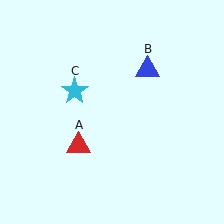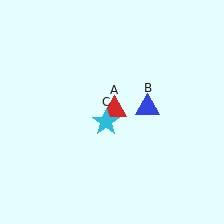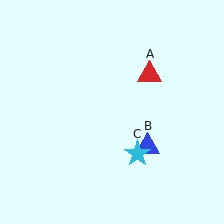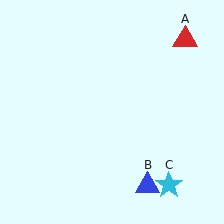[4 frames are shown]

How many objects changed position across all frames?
3 objects changed position: red triangle (object A), blue triangle (object B), cyan star (object C).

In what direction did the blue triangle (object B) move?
The blue triangle (object B) moved down.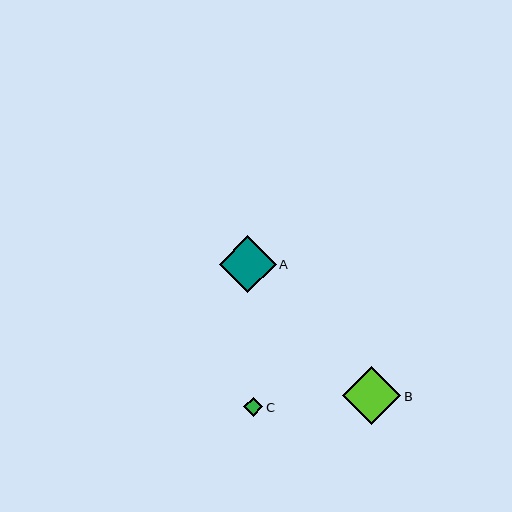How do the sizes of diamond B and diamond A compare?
Diamond B and diamond A are approximately the same size.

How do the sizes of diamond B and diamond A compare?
Diamond B and diamond A are approximately the same size.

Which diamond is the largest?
Diamond B is the largest with a size of approximately 58 pixels.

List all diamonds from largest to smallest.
From largest to smallest: B, A, C.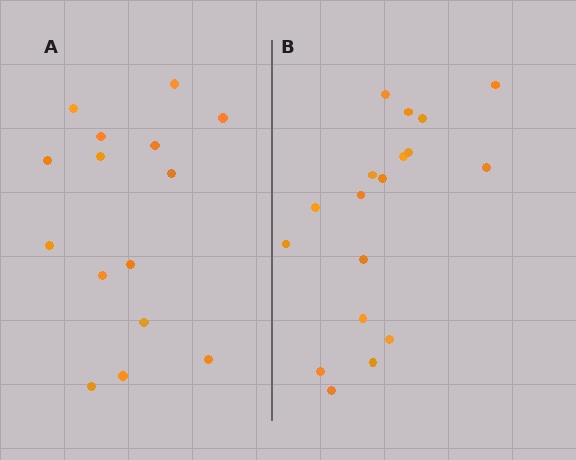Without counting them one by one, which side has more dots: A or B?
Region B (the right region) has more dots.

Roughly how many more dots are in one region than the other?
Region B has just a few more — roughly 2 or 3 more dots than region A.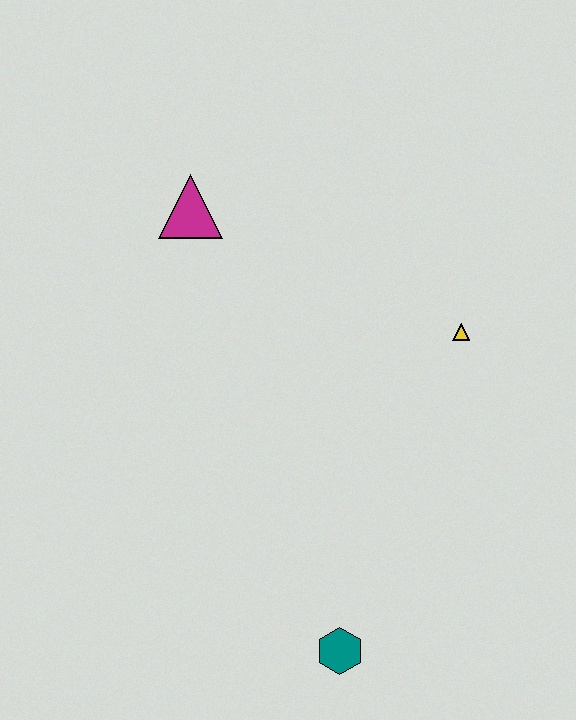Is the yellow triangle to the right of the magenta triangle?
Yes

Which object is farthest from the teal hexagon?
The magenta triangle is farthest from the teal hexagon.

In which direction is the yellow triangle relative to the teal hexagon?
The yellow triangle is above the teal hexagon.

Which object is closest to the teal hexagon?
The yellow triangle is closest to the teal hexagon.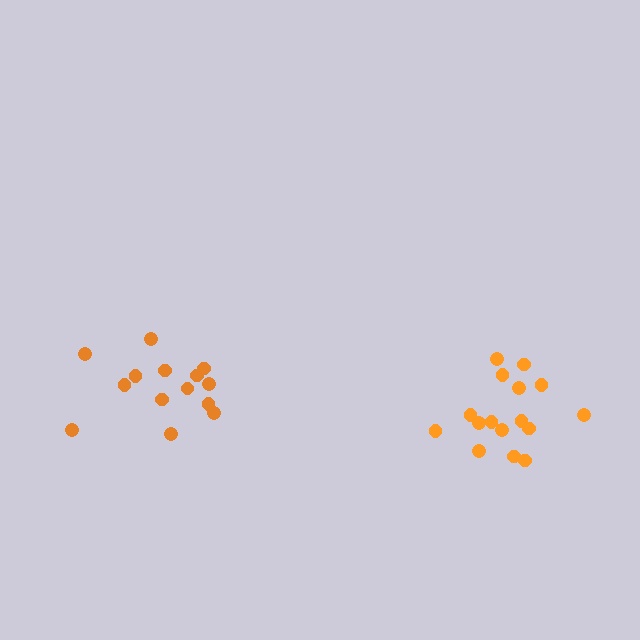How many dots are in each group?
Group 1: 14 dots, Group 2: 16 dots (30 total).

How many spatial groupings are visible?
There are 2 spatial groupings.